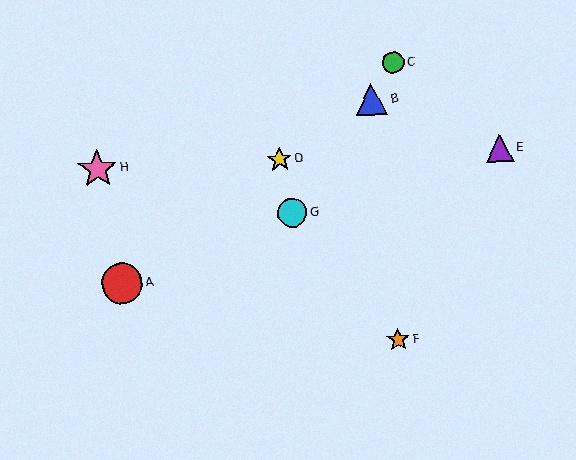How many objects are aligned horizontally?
3 objects (D, E, H) are aligned horizontally.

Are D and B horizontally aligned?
No, D is at y≈160 and B is at y≈99.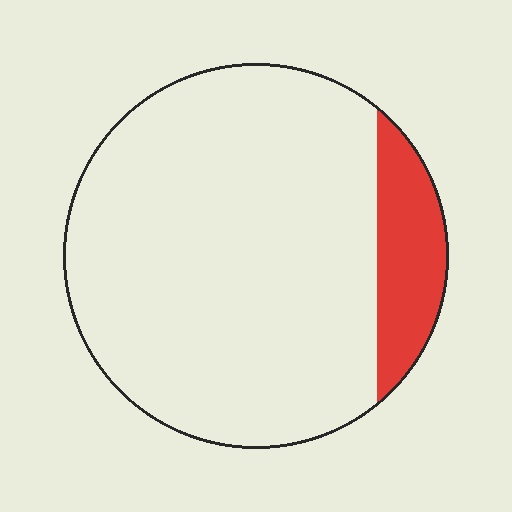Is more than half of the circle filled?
No.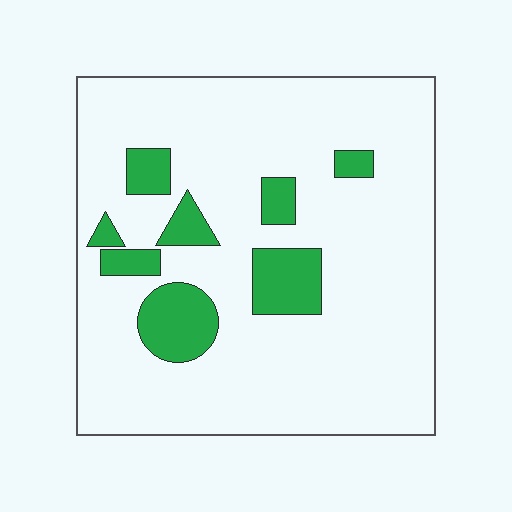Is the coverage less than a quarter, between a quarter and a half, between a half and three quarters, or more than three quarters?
Less than a quarter.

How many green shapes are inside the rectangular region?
8.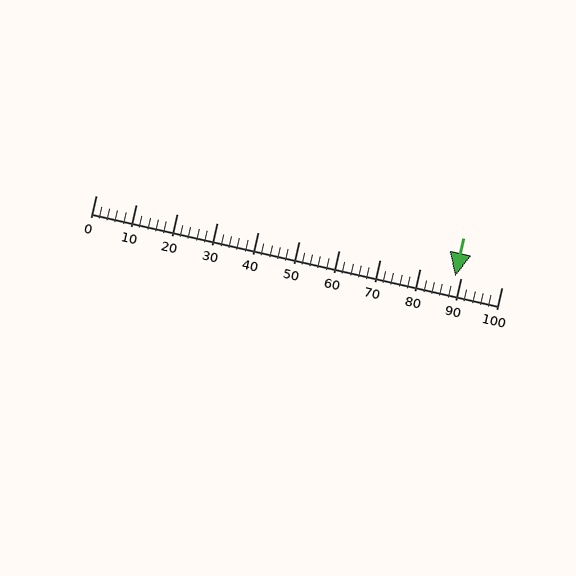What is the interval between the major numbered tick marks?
The major tick marks are spaced 10 units apart.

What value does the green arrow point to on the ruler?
The green arrow points to approximately 88.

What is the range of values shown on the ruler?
The ruler shows values from 0 to 100.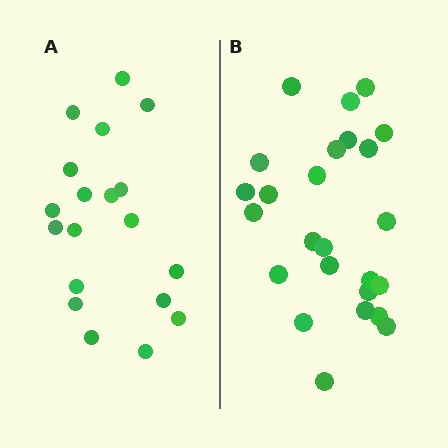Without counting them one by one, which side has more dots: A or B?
Region B (the right region) has more dots.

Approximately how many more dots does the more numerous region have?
Region B has about 6 more dots than region A.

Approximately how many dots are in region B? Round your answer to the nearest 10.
About 20 dots. (The exact count is 25, which rounds to 20.)